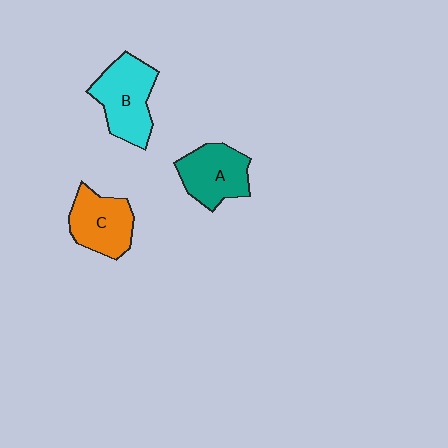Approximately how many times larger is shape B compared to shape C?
Approximately 1.2 times.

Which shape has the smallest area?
Shape C (orange).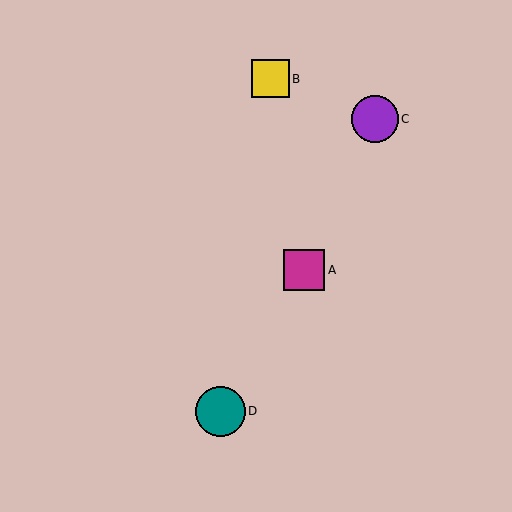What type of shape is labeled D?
Shape D is a teal circle.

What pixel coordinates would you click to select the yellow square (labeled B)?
Click at (271, 79) to select the yellow square B.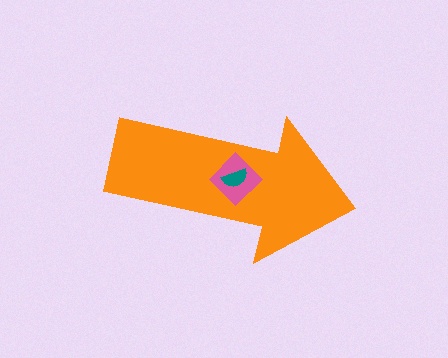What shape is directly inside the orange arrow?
The pink diamond.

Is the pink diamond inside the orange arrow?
Yes.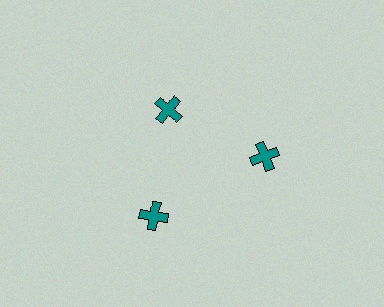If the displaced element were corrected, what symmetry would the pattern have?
It would have 3-fold rotational symmetry — the pattern would map onto itself every 120 degrees.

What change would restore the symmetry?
The symmetry would be restored by moving it outward, back onto the ring so that all 3 crosses sit at equal angles and equal distance from the center.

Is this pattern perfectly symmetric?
No. The 3 teal crosses are arranged in a ring, but one element near the 11 o'clock position is pulled inward toward the center, breaking the 3-fold rotational symmetry.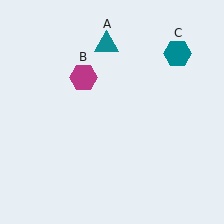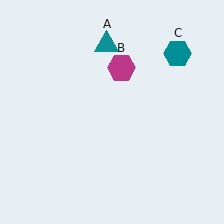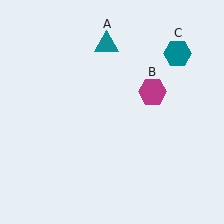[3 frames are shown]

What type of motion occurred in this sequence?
The magenta hexagon (object B) rotated clockwise around the center of the scene.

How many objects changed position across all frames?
1 object changed position: magenta hexagon (object B).